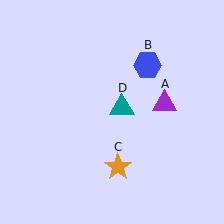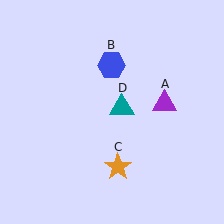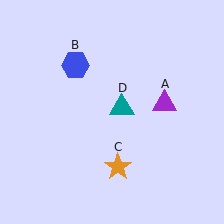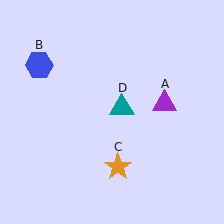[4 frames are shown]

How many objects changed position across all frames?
1 object changed position: blue hexagon (object B).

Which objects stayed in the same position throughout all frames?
Purple triangle (object A) and orange star (object C) and teal triangle (object D) remained stationary.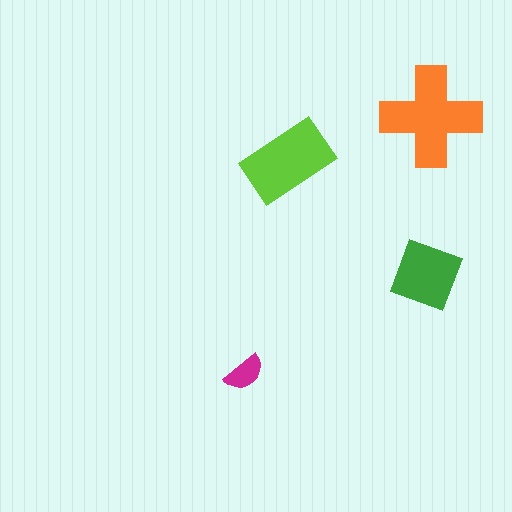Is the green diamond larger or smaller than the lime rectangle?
Smaller.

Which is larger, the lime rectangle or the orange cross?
The orange cross.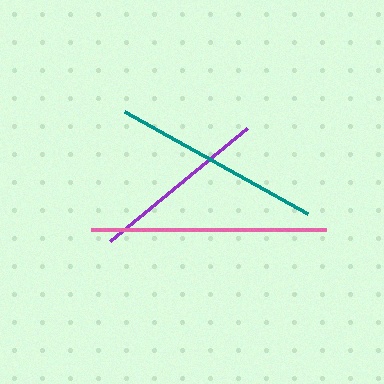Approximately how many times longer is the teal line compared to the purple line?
The teal line is approximately 1.2 times the length of the purple line.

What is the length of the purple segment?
The purple segment is approximately 178 pixels long.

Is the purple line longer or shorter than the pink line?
The pink line is longer than the purple line.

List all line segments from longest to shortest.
From longest to shortest: pink, teal, purple.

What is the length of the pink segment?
The pink segment is approximately 235 pixels long.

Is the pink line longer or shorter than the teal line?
The pink line is longer than the teal line.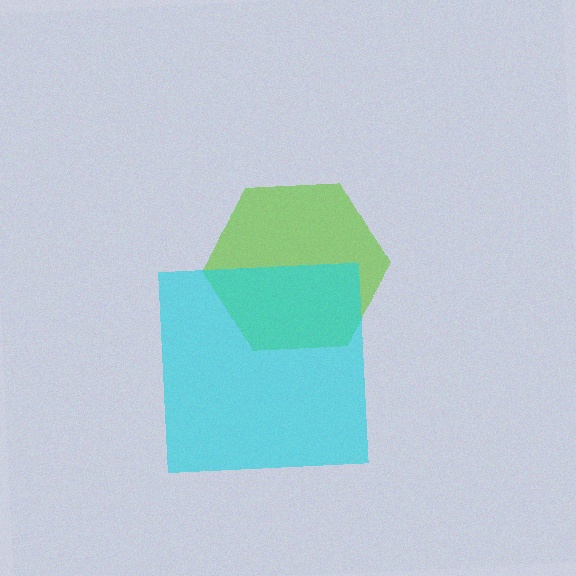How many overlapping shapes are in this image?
There are 2 overlapping shapes in the image.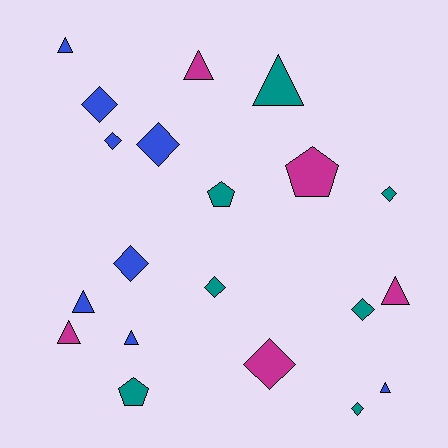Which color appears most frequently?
Blue, with 8 objects.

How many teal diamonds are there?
There are 4 teal diamonds.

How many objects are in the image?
There are 20 objects.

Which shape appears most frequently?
Diamond, with 9 objects.